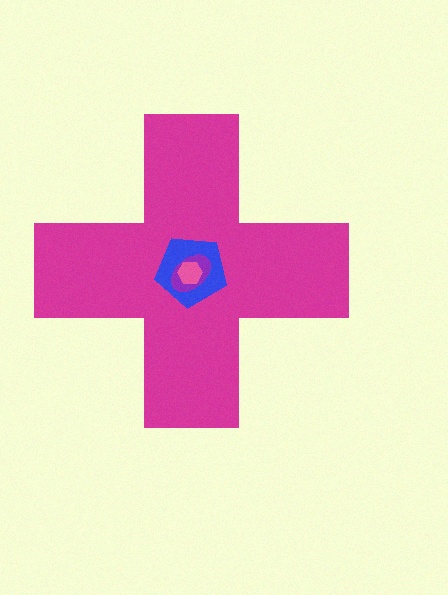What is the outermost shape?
The magenta cross.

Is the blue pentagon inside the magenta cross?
Yes.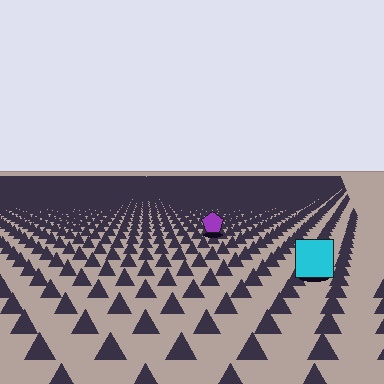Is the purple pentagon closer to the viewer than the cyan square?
No. The cyan square is closer — you can tell from the texture gradient: the ground texture is coarser near it.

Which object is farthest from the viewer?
The purple pentagon is farthest from the viewer. It appears smaller and the ground texture around it is denser.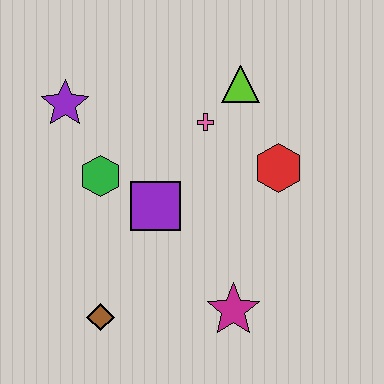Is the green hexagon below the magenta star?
No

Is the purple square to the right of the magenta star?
No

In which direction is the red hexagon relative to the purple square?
The red hexagon is to the right of the purple square.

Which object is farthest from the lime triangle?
The brown diamond is farthest from the lime triangle.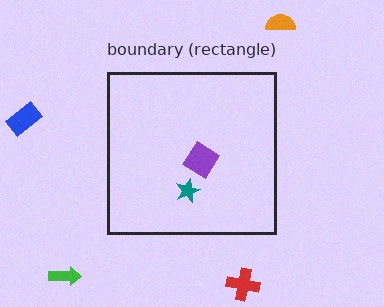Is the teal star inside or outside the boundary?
Inside.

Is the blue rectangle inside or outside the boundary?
Outside.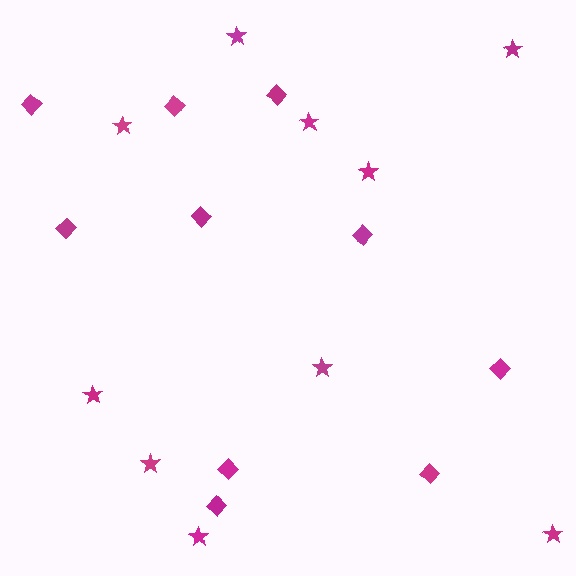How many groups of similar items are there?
There are 2 groups: one group of stars (10) and one group of diamonds (10).